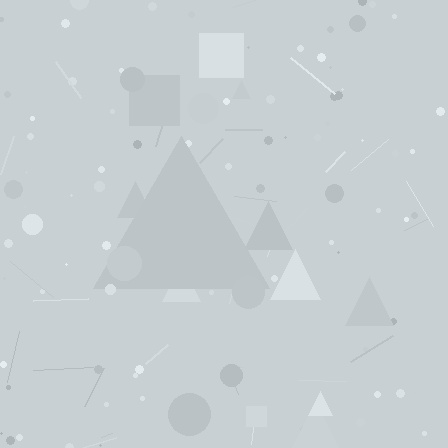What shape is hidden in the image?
A triangle is hidden in the image.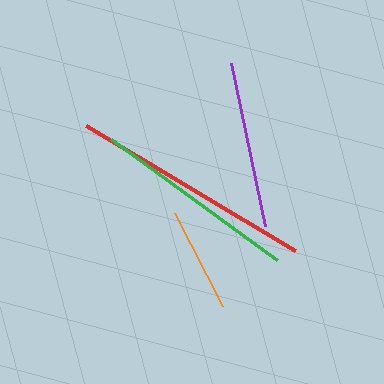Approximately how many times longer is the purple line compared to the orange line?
The purple line is approximately 1.6 times the length of the orange line.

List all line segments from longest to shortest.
From longest to shortest: red, green, purple, orange.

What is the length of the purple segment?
The purple segment is approximately 166 pixels long.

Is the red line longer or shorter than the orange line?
The red line is longer than the orange line.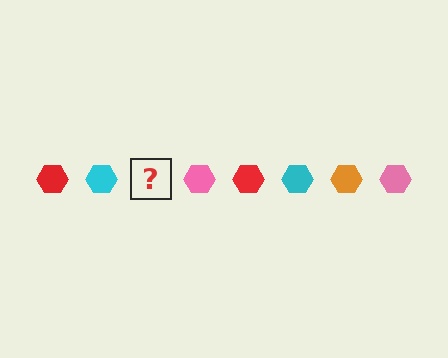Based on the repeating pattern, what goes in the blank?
The blank should be an orange hexagon.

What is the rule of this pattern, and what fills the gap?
The rule is that the pattern cycles through red, cyan, orange, pink hexagons. The gap should be filled with an orange hexagon.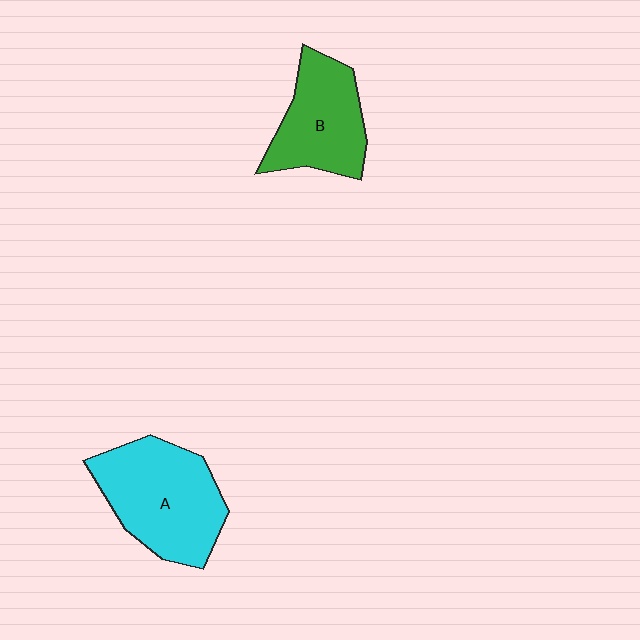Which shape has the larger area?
Shape A (cyan).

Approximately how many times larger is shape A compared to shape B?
Approximately 1.3 times.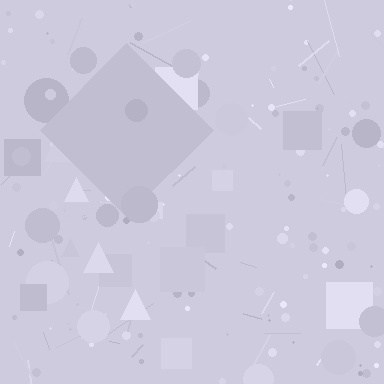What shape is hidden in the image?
A diamond is hidden in the image.